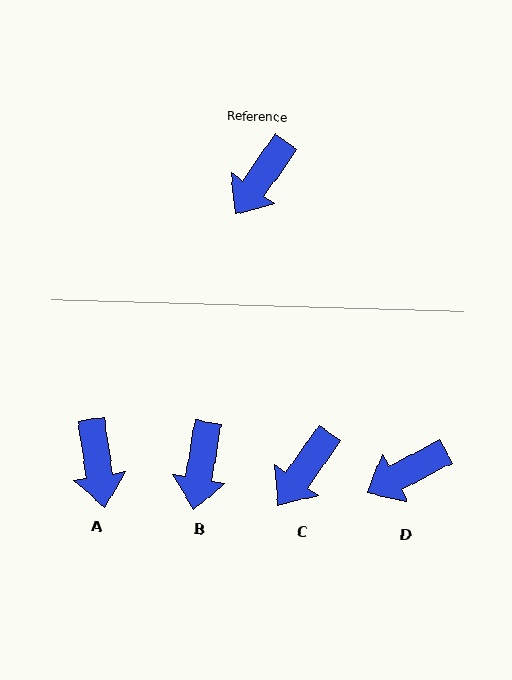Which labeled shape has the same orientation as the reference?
C.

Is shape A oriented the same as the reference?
No, it is off by about 44 degrees.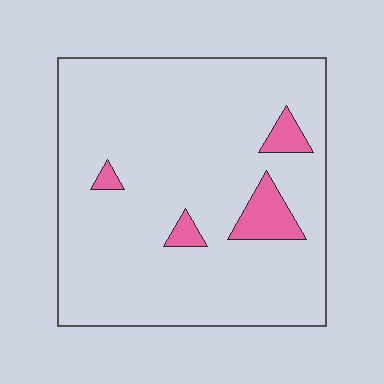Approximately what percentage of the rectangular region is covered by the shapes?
Approximately 10%.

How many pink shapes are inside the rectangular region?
4.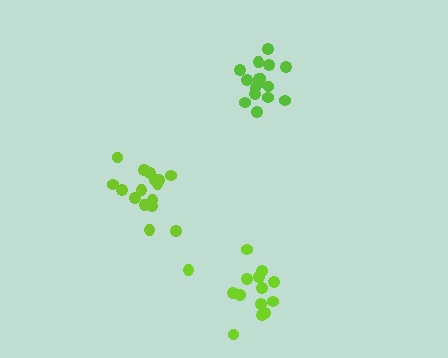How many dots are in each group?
Group 1: 16 dots, Group 2: 16 dots, Group 3: 14 dots (46 total).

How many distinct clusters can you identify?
There are 3 distinct clusters.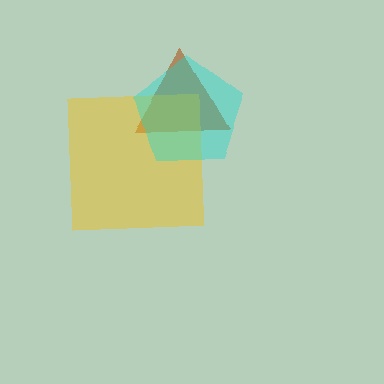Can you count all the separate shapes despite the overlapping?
Yes, there are 3 separate shapes.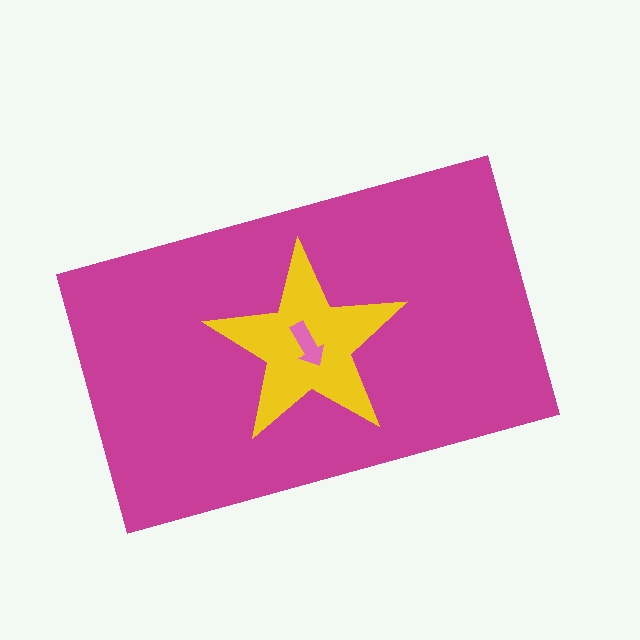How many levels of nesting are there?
3.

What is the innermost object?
The pink arrow.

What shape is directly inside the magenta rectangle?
The yellow star.